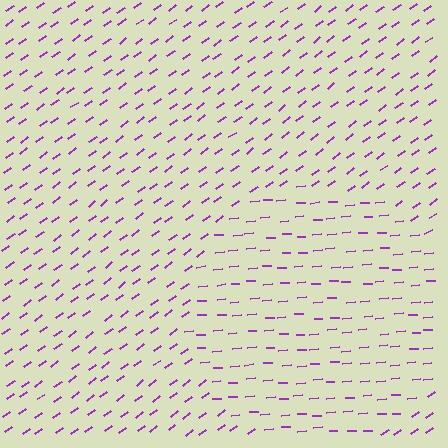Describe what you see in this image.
The image is filled with small purple line segments. A circle region in the image has lines oriented differently from the surrounding lines, creating a visible texture boundary.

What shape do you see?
I see a circle.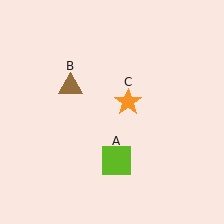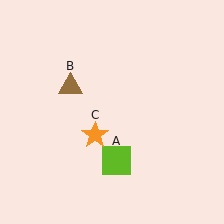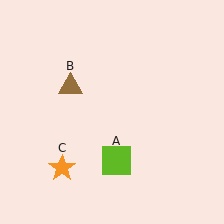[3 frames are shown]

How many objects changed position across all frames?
1 object changed position: orange star (object C).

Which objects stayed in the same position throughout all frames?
Lime square (object A) and brown triangle (object B) remained stationary.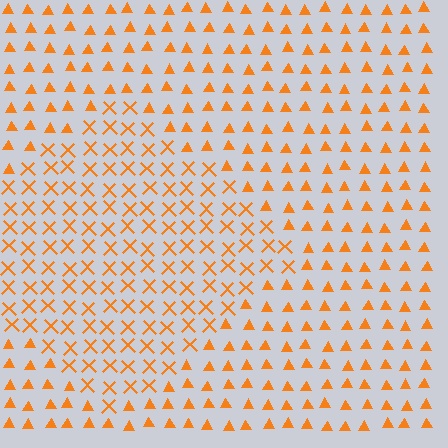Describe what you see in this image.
The image is filled with small orange elements arranged in a uniform grid. A diamond-shaped region contains X marks, while the surrounding area contains triangles. The boundary is defined purely by the change in element shape.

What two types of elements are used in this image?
The image uses X marks inside the diamond region and triangles outside it.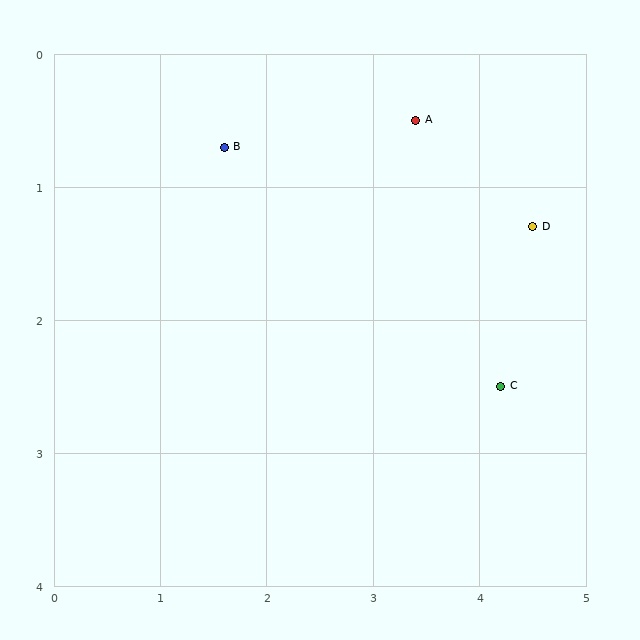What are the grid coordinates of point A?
Point A is at approximately (3.4, 0.5).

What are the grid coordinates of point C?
Point C is at approximately (4.2, 2.5).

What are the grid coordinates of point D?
Point D is at approximately (4.5, 1.3).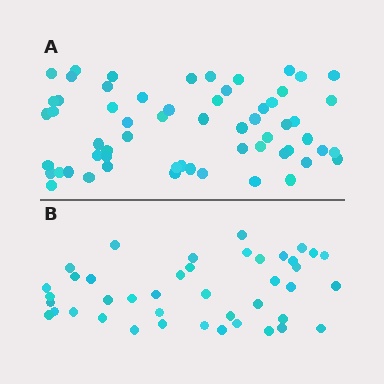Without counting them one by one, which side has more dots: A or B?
Region A (the top region) has more dots.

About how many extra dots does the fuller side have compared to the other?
Region A has approximately 20 more dots than region B.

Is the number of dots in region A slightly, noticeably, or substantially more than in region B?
Region A has noticeably more, but not dramatically so. The ratio is roughly 1.4 to 1.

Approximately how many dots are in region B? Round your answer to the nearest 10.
About 40 dots. (The exact count is 42, which rounds to 40.)